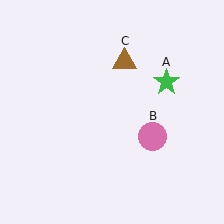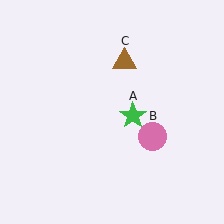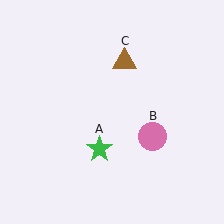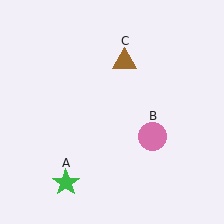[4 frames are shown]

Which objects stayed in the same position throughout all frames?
Pink circle (object B) and brown triangle (object C) remained stationary.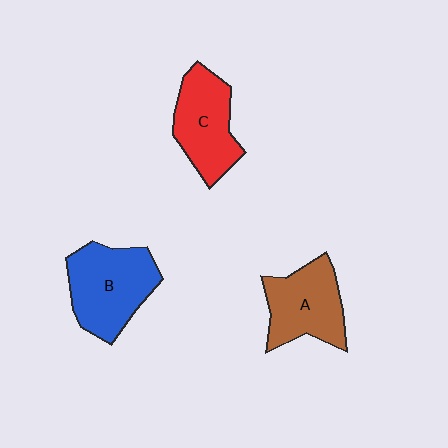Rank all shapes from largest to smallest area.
From largest to smallest: B (blue), A (brown), C (red).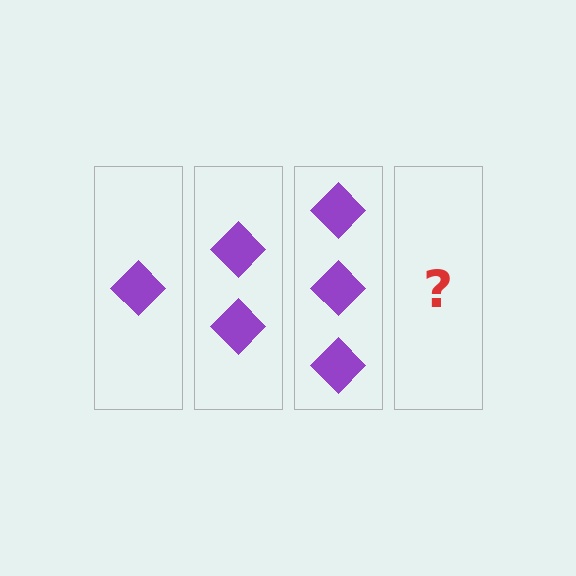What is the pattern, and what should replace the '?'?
The pattern is that each step adds one more diamond. The '?' should be 4 diamonds.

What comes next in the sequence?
The next element should be 4 diamonds.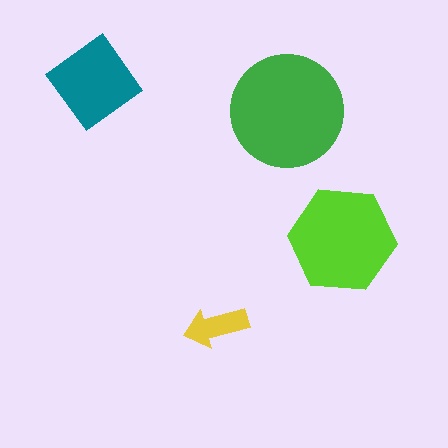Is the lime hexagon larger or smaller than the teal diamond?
Larger.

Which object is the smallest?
The yellow arrow.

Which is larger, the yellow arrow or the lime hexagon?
The lime hexagon.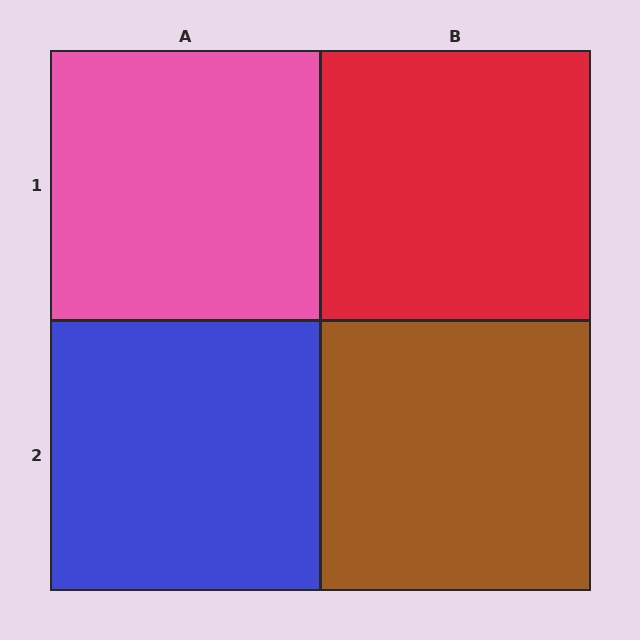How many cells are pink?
1 cell is pink.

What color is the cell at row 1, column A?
Pink.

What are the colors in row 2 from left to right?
Blue, brown.